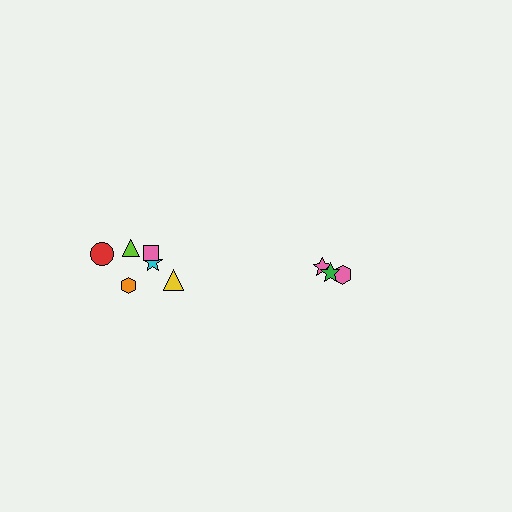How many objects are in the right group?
There are 3 objects.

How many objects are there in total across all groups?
There are 9 objects.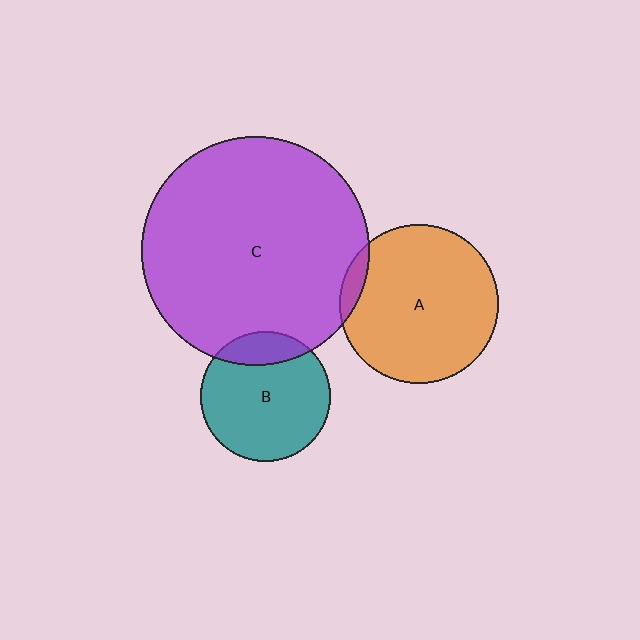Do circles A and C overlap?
Yes.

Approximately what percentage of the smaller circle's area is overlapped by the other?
Approximately 5%.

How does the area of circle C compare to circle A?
Approximately 2.1 times.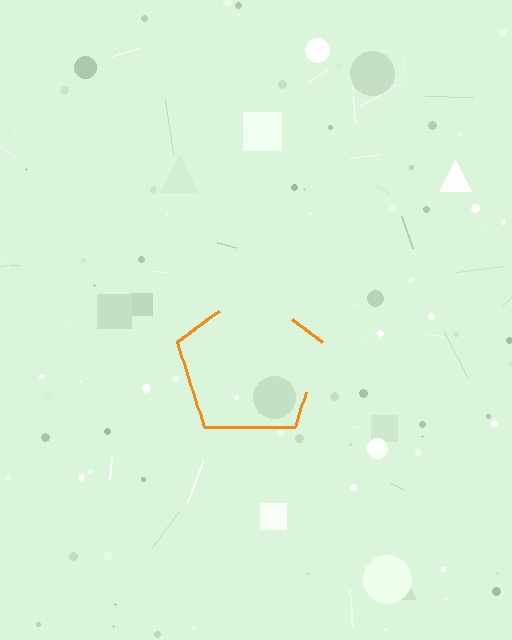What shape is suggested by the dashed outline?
The dashed outline suggests a pentagon.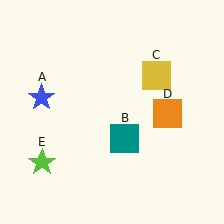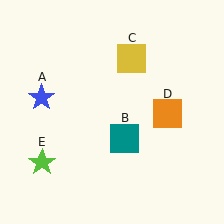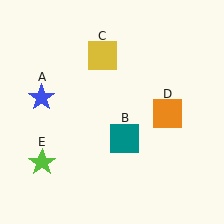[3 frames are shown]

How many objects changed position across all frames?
1 object changed position: yellow square (object C).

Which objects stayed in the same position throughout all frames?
Blue star (object A) and teal square (object B) and orange square (object D) and lime star (object E) remained stationary.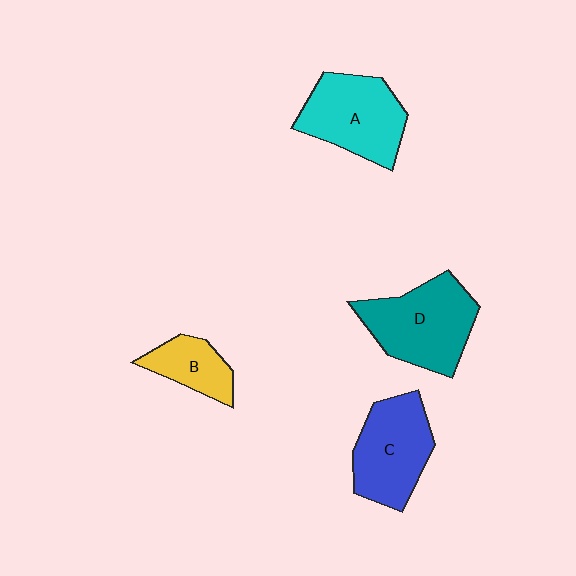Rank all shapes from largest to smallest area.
From largest to smallest: D (teal), A (cyan), C (blue), B (yellow).